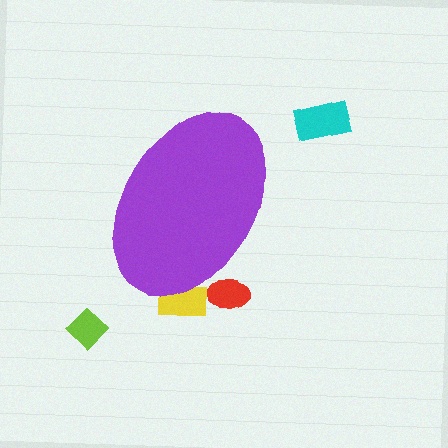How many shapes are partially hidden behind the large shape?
2 shapes are partially hidden.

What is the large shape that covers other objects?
A purple ellipse.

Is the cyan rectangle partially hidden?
No, the cyan rectangle is fully visible.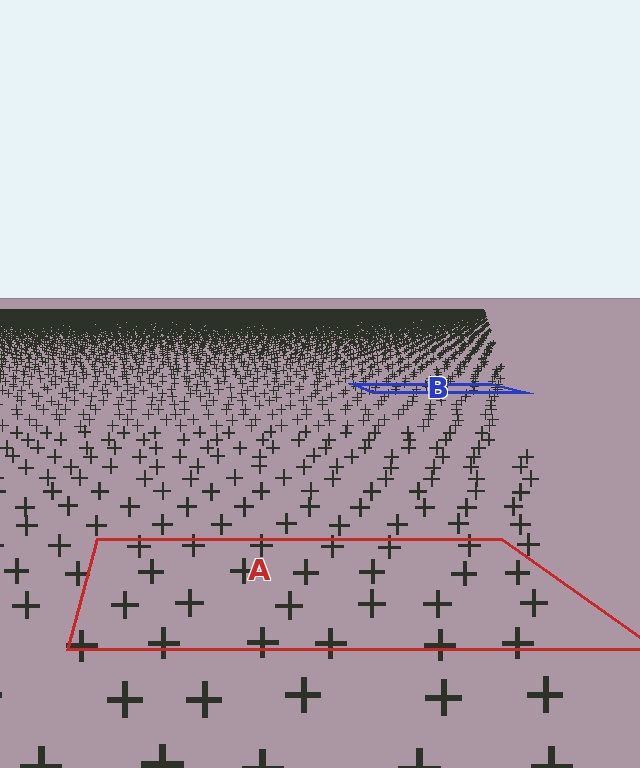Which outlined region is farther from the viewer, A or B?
Region B is farther from the viewer — the texture elements inside it appear smaller and more densely packed.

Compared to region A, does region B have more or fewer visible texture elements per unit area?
Region B has more texture elements per unit area — they are packed more densely because it is farther away.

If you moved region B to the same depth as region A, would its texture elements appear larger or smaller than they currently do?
They would appear larger. At a closer depth, the same texture elements are projected at a bigger on-screen size.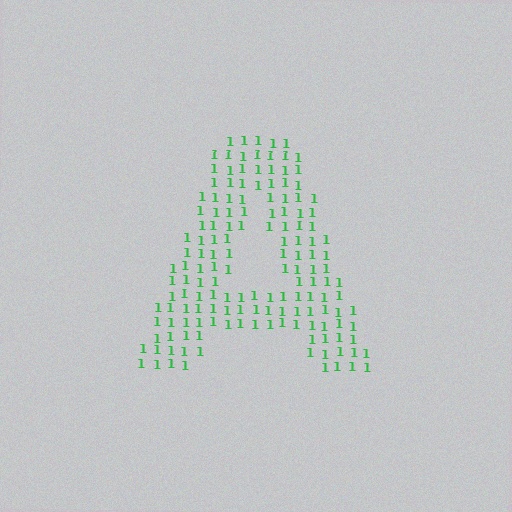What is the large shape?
The large shape is the letter A.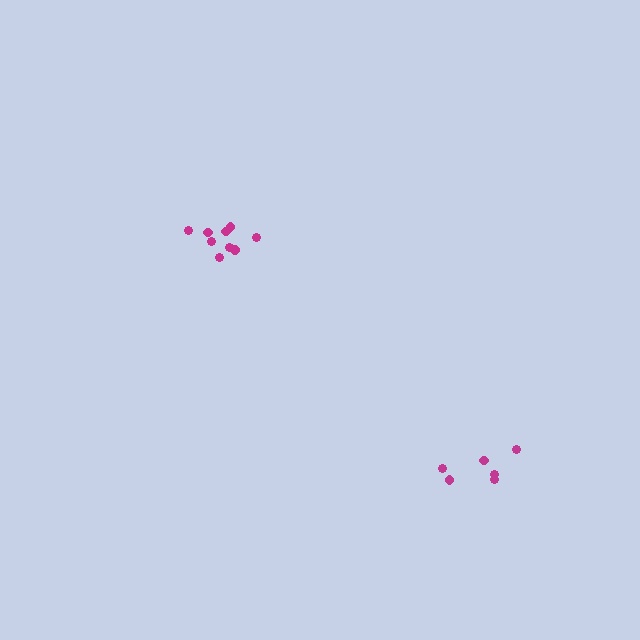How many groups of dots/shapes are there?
There are 2 groups.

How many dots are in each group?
Group 1: 6 dots, Group 2: 9 dots (15 total).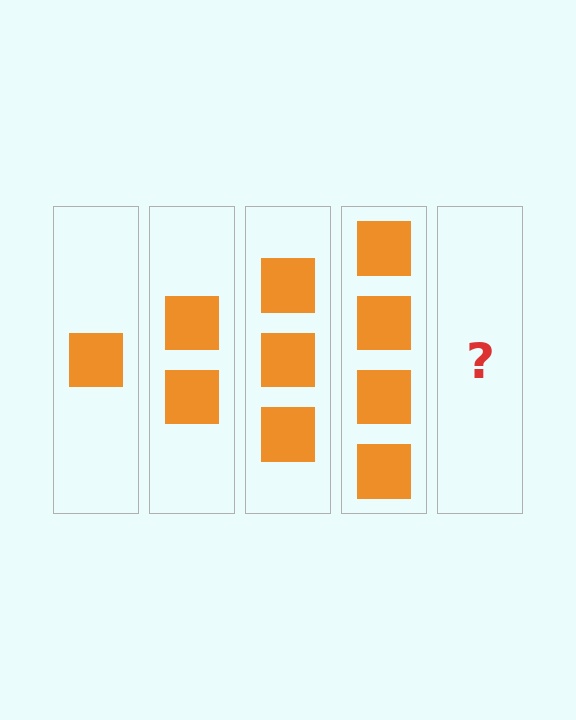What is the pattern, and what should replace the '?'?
The pattern is that each step adds one more square. The '?' should be 5 squares.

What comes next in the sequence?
The next element should be 5 squares.